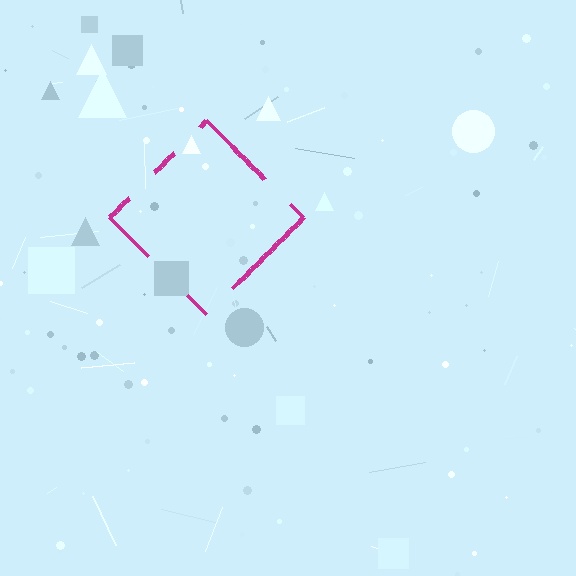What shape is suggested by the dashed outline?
The dashed outline suggests a diamond.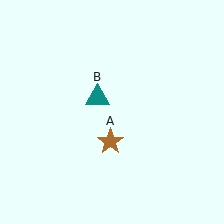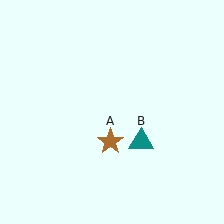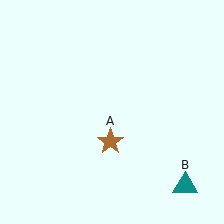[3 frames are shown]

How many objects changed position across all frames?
1 object changed position: teal triangle (object B).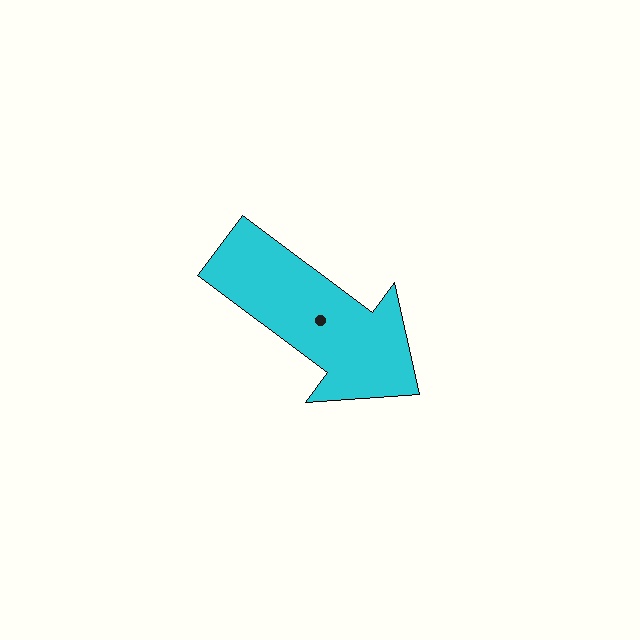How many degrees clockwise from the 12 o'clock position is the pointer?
Approximately 127 degrees.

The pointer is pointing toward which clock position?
Roughly 4 o'clock.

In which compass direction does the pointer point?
Southeast.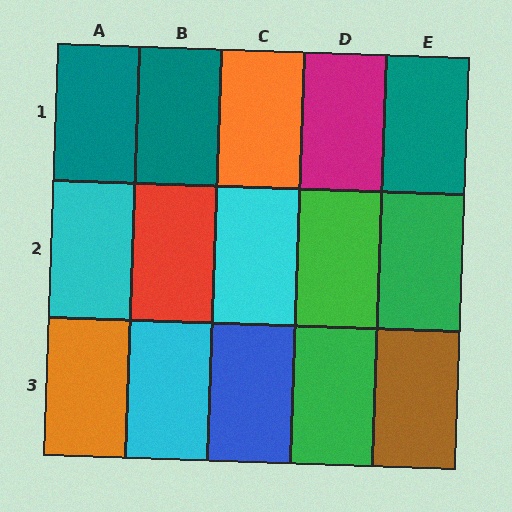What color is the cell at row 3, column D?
Green.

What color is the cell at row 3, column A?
Orange.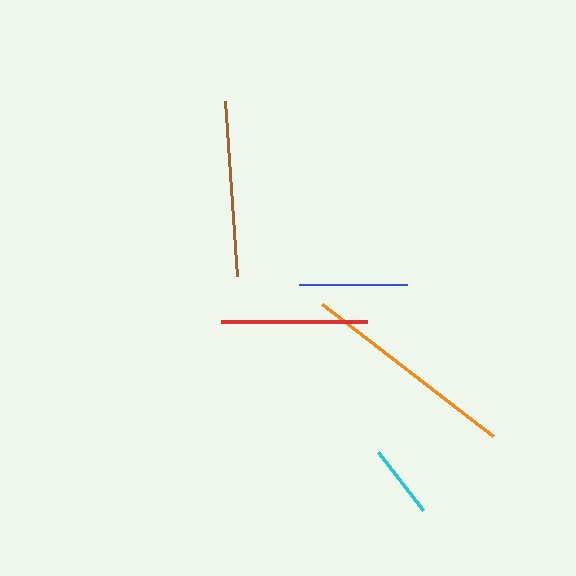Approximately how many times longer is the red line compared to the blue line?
The red line is approximately 1.4 times the length of the blue line.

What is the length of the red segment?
The red segment is approximately 147 pixels long.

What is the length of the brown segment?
The brown segment is approximately 175 pixels long.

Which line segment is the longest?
The orange line is the longest at approximately 216 pixels.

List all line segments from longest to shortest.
From longest to shortest: orange, brown, red, blue, cyan.